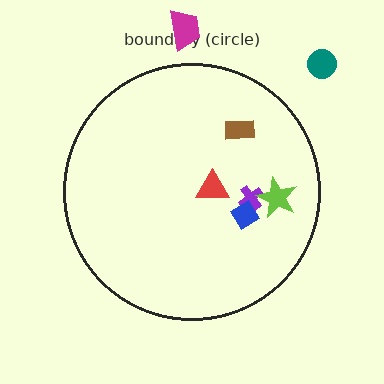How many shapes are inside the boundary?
5 inside, 2 outside.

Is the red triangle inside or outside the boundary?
Inside.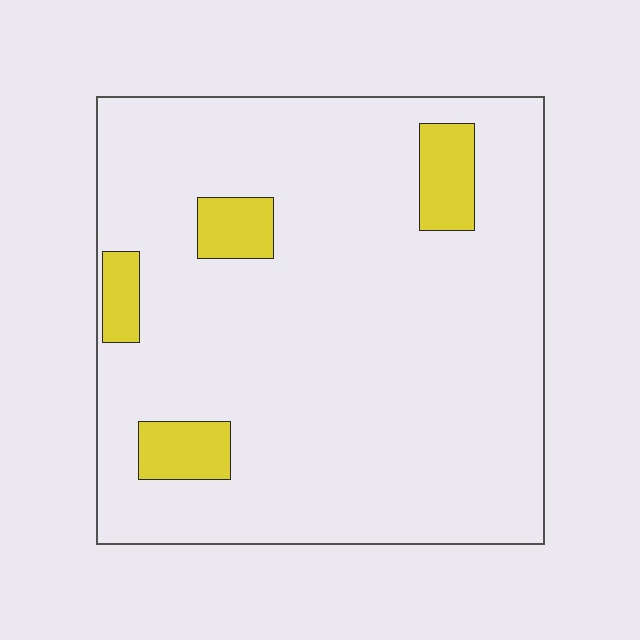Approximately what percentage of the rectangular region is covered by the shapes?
Approximately 10%.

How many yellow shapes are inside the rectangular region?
4.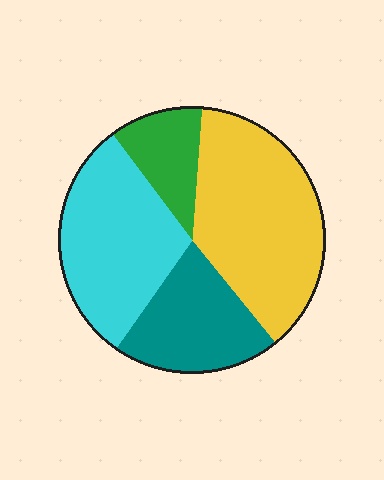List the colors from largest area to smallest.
From largest to smallest: yellow, cyan, teal, green.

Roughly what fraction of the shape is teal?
Teal covers roughly 20% of the shape.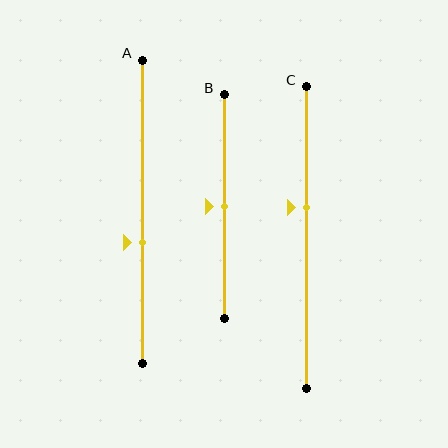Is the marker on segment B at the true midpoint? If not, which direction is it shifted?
Yes, the marker on segment B is at the true midpoint.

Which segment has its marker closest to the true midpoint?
Segment B has its marker closest to the true midpoint.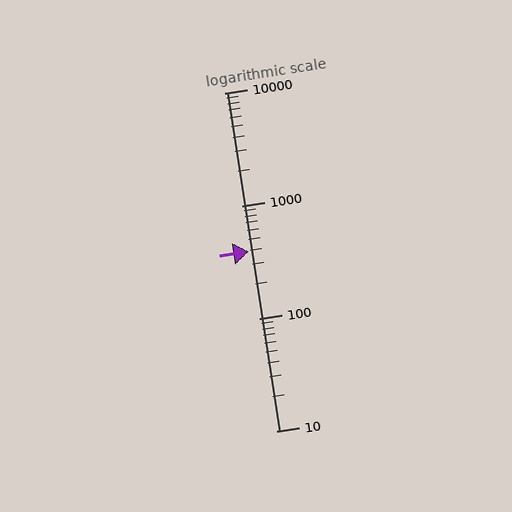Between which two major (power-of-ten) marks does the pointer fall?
The pointer is between 100 and 1000.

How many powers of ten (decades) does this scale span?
The scale spans 3 decades, from 10 to 10000.